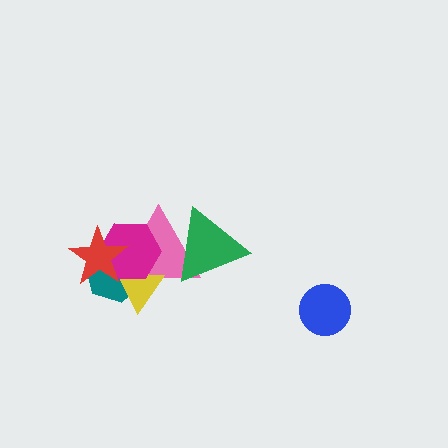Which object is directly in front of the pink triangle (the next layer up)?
The yellow triangle is directly in front of the pink triangle.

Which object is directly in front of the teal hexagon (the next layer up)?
The pink triangle is directly in front of the teal hexagon.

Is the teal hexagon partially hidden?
Yes, it is partially covered by another shape.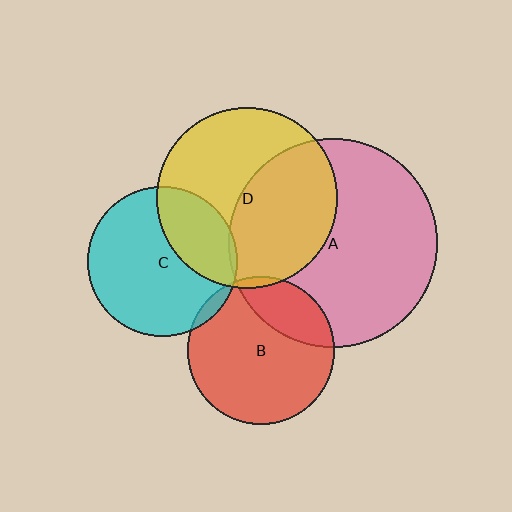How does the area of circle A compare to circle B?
Approximately 2.0 times.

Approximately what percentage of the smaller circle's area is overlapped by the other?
Approximately 5%.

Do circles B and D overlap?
Yes.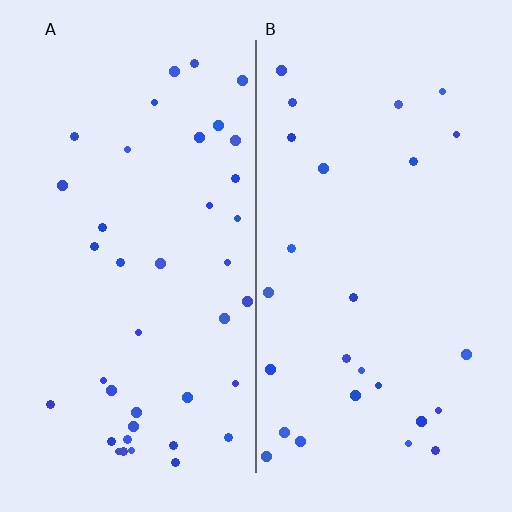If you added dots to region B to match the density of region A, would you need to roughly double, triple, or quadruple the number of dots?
Approximately double.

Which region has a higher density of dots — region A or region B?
A (the left).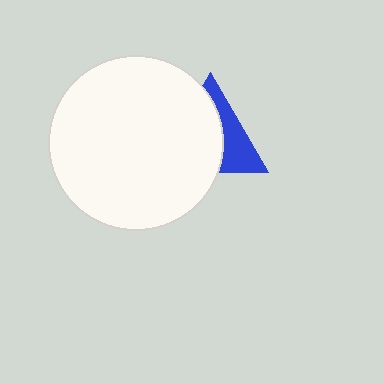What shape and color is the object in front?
The object in front is a white circle.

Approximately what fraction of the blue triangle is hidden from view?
Roughly 61% of the blue triangle is hidden behind the white circle.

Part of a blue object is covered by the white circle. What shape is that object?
It is a triangle.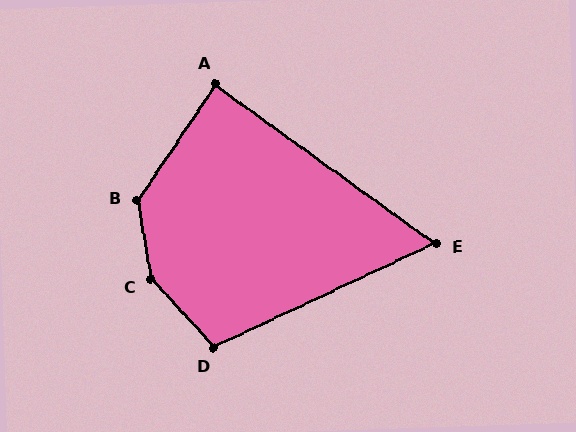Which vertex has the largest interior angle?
C, at approximately 147 degrees.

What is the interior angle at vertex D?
Approximately 108 degrees (obtuse).